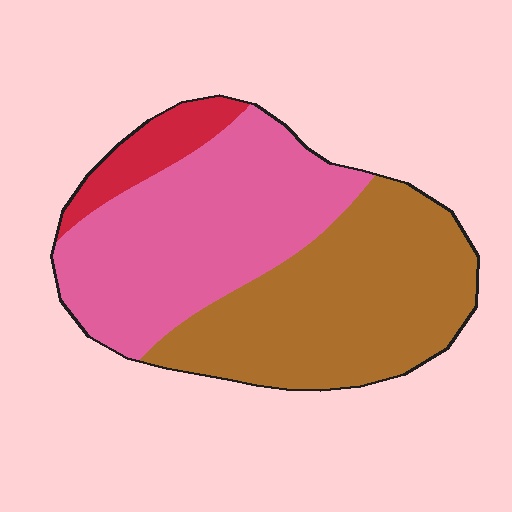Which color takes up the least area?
Red, at roughly 10%.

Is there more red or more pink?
Pink.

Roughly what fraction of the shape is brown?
Brown takes up between a quarter and a half of the shape.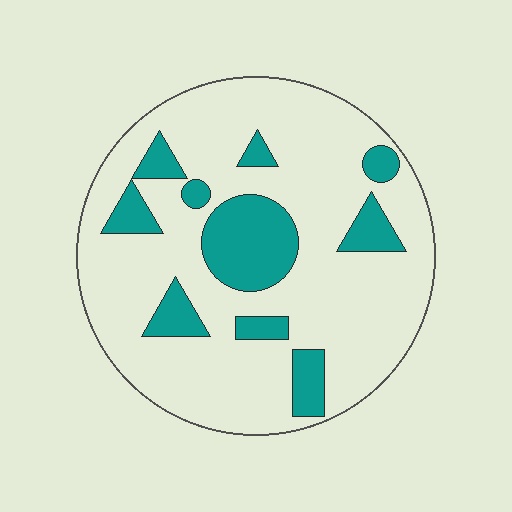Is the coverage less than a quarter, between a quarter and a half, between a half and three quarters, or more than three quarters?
Less than a quarter.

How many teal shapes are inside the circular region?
10.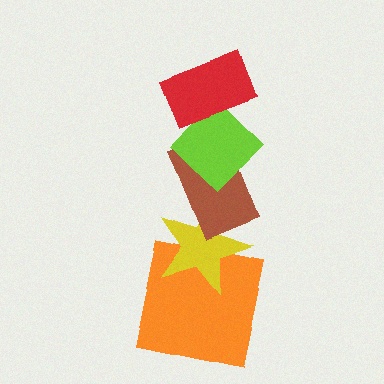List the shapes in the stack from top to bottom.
From top to bottom: the red rectangle, the lime diamond, the brown rectangle, the yellow star, the orange square.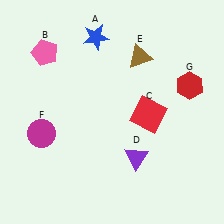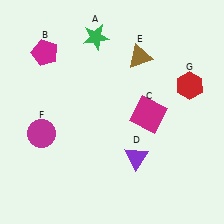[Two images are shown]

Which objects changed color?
A changed from blue to green. B changed from pink to magenta. C changed from red to magenta.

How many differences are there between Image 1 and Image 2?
There are 3 differences between the two images.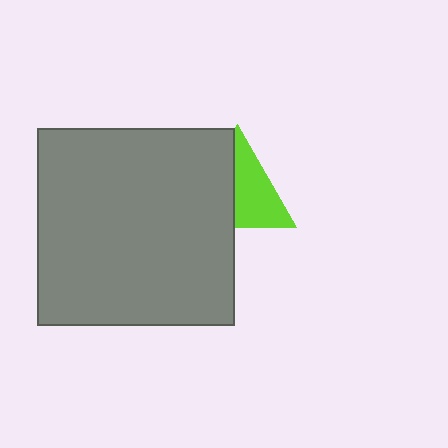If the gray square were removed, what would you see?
You would see the complete lime triangle.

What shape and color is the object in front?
The object in front is a gray square.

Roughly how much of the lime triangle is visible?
About half of it is visible (roughly 53%).